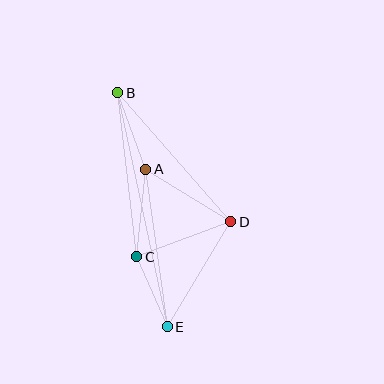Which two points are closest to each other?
Points C and E are closest to each other.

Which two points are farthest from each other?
Points B and E are farthest from each other.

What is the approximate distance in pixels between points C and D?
The distance between C and D is approximately 101 pixels.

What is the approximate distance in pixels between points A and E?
The distance between A and E is approximately 159 pixels.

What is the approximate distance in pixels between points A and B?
The distance between A and B is approximately 81 pixels.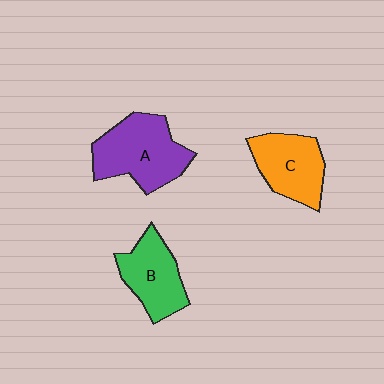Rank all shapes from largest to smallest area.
From largest to smallest: A (purple), C (orange), B (green).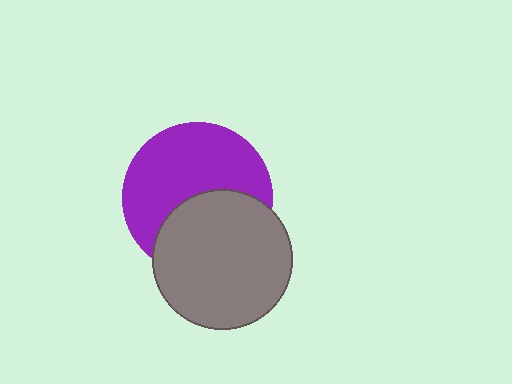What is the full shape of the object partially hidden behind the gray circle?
The partially hidden object is a purple circle.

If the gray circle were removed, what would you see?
You would see the complete purple circle.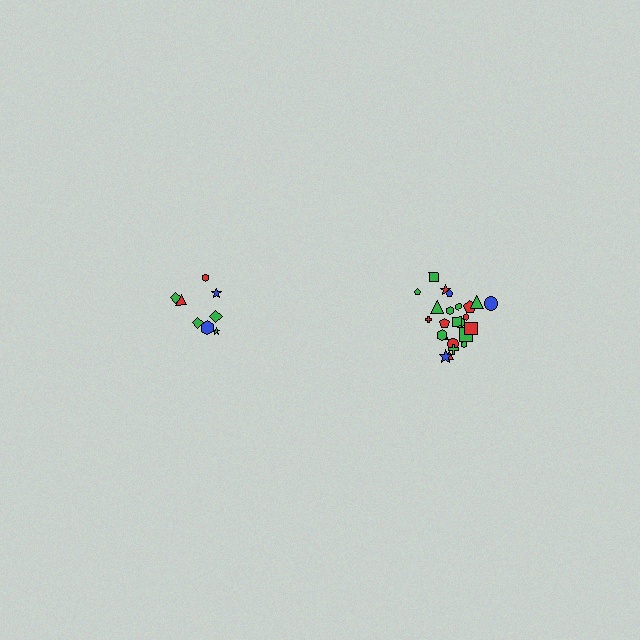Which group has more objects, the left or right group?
The right group.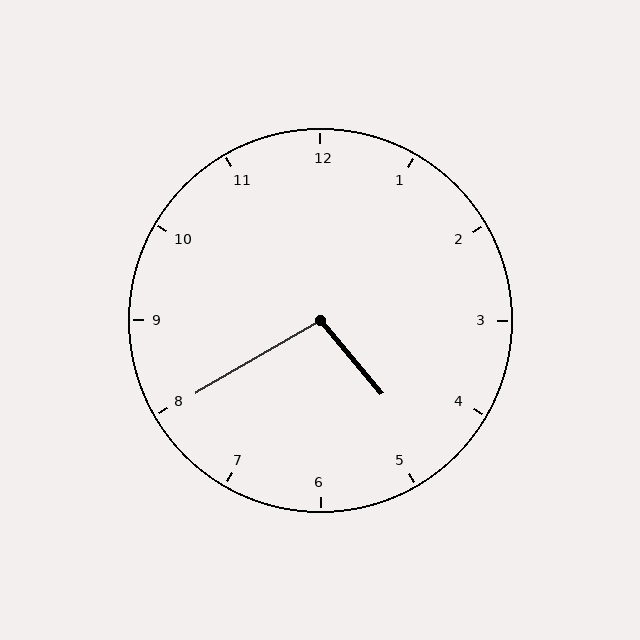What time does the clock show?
4:40.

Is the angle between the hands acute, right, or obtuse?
It is obtuse.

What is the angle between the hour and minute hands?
Approximately 100 degrees.